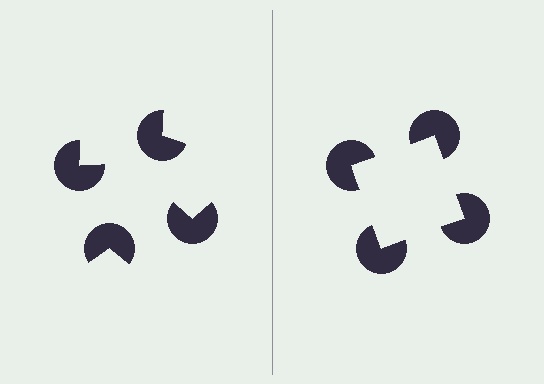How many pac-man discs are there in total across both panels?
8 — 4 on each side.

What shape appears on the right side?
An illusory square.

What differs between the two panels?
The pac-man discs are positioned identically on both sides; only the wedge orientations differ. On the right they align to a square; on the left they are misaligned.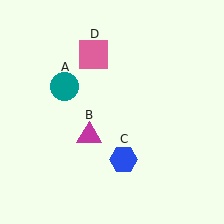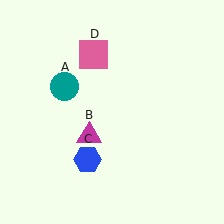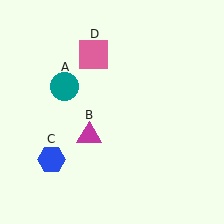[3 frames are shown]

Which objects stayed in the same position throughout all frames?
Teal circle (object A) and magenta triangle (object B) and pink square (object D) remained stationary.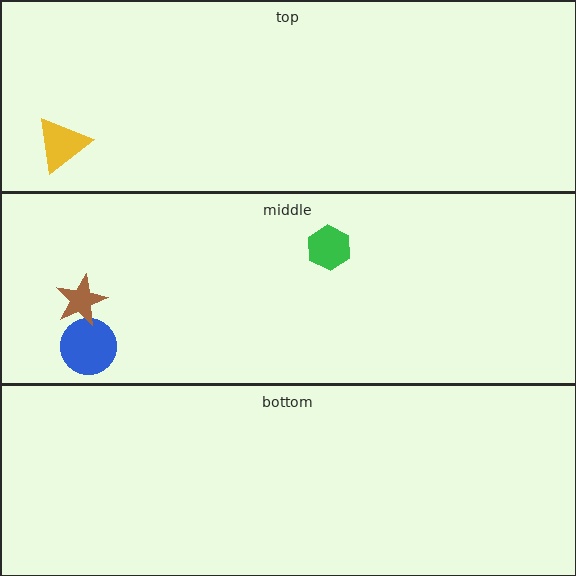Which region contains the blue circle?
The middle region.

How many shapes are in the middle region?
3.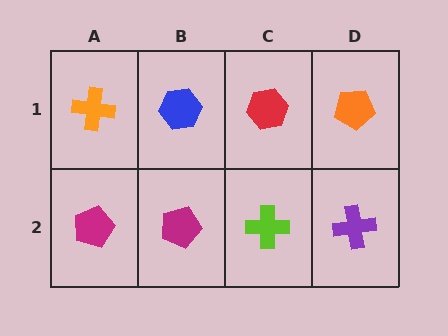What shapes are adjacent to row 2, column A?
An orange cross (row 1, column A), a magenta pentagon (row 2, column B).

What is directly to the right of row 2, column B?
A lime cross.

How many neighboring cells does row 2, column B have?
3.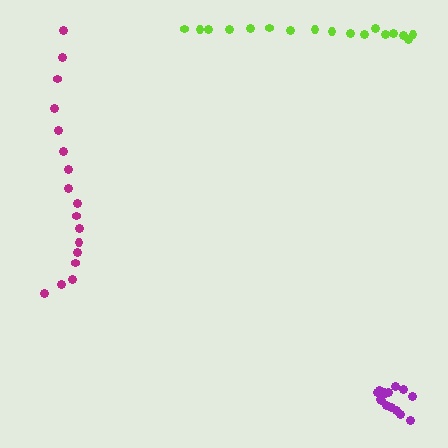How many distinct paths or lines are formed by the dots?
There are 3 distinct paths.